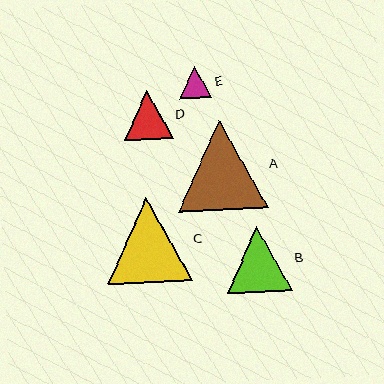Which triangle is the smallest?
Triangle E is the smallest with a size of approximately 32 pixels.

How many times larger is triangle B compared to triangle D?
Triangle B is approximately 1.3 times the size of triangle D.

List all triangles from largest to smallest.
From largest to smallest: A, C, B, D, E.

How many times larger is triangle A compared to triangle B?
Triangle A is approximately 1.4 times the size of triangle B.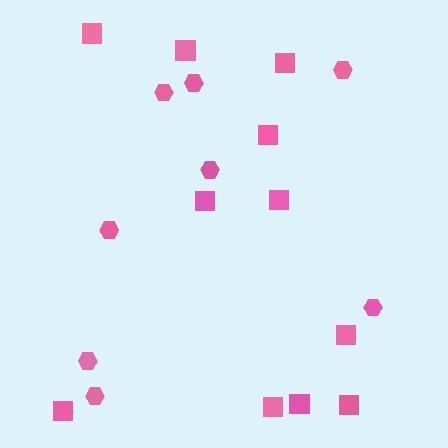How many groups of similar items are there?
There are 2 groups: one group of hexagons (8) and one group of squares (11).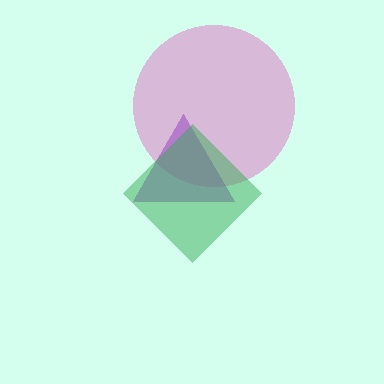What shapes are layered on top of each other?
The layered shapes are: a pink circle, a purple triangle, a green diamond.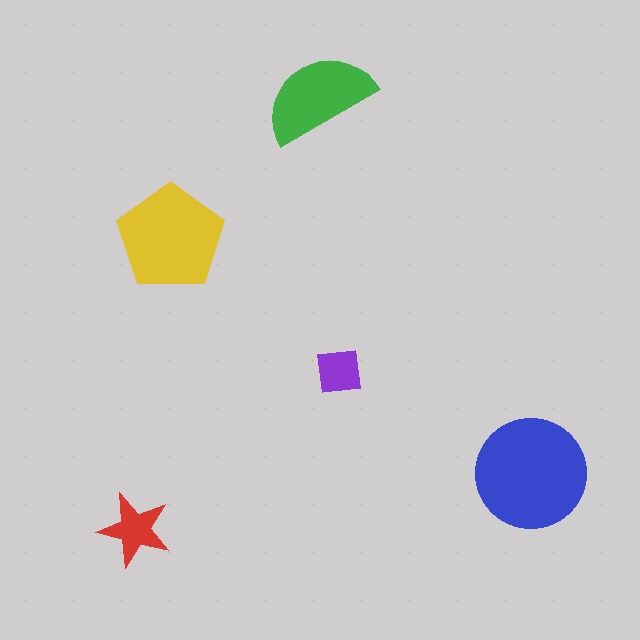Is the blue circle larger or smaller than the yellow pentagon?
Larger.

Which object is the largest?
The blue circle.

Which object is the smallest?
The purple square.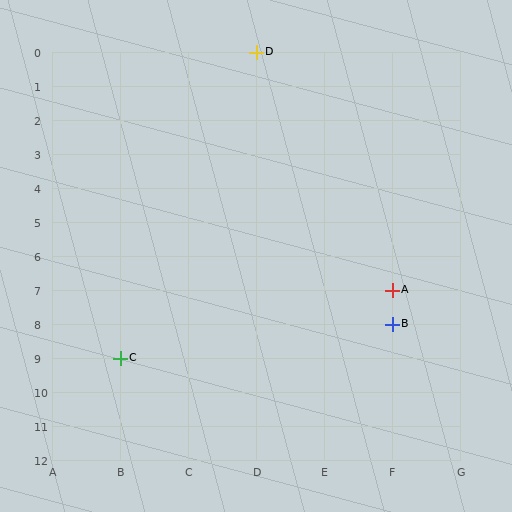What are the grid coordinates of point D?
Point D is at grid coordinates (D, 0).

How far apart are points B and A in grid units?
Points B and A are 1 row apart.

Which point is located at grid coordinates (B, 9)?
Point C is at (B, 9).